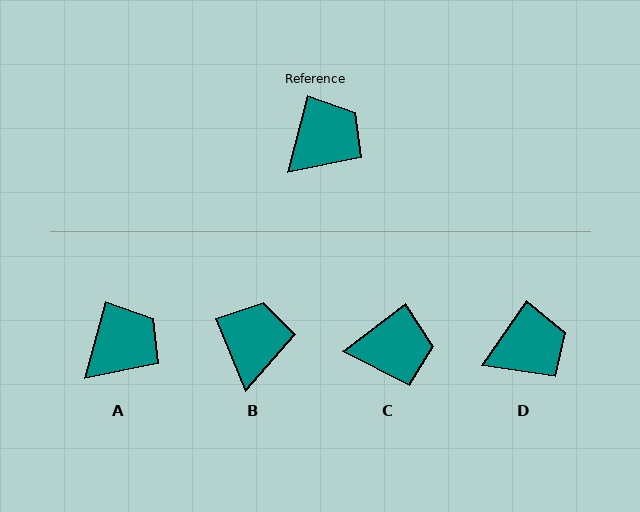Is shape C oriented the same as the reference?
No, it is off by about 38 degrees.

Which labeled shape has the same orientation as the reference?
A.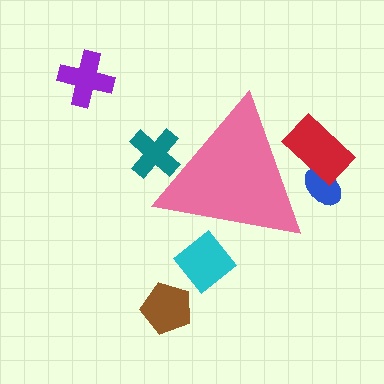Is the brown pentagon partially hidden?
No, the brown pentagon is fully visible.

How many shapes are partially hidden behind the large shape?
4 shapes are partially hidden.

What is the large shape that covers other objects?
A pink triangle.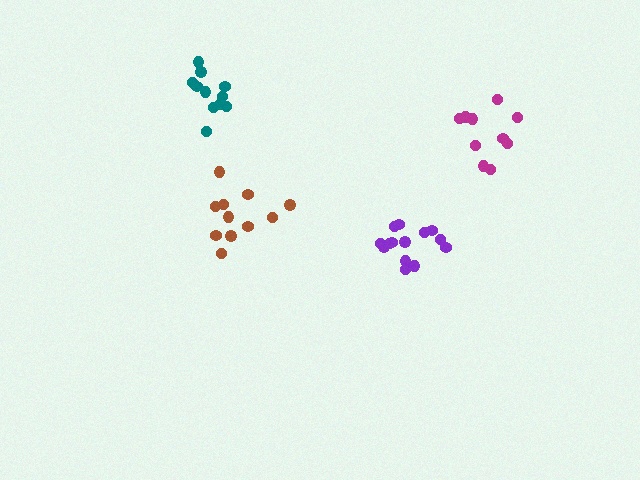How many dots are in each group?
Group 1: 14 dots, Group 2: 10 dots, Group 3: 11 dots, Group 4: 11 dots (46 total).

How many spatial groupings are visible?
There are 4 spatial groupings.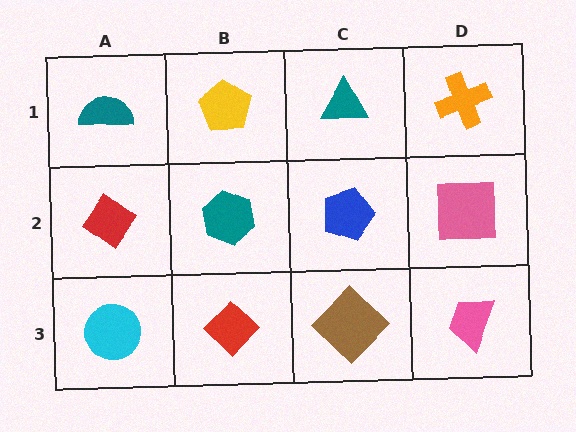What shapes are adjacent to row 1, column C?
A blue pentagon (row 2, column C), a yellow pentagon (row 1, column B), an orange cross (row 1, column D).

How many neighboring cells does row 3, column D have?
2.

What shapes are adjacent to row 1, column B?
A teal hexagon (row 2, column B), a teal semicircle (row 1, column A), a teal triangle (row 1, column C).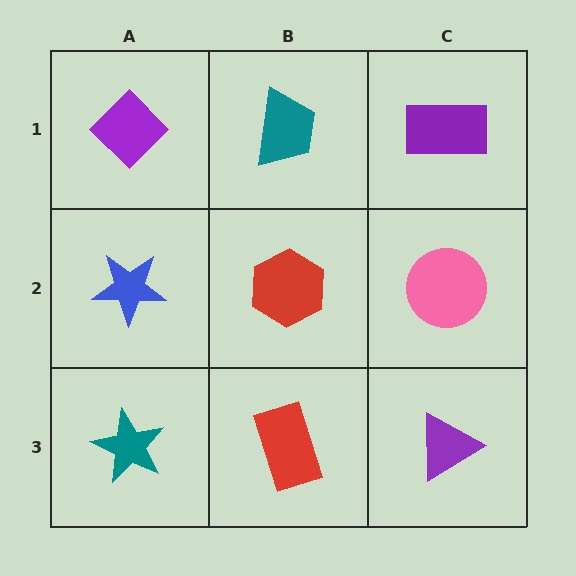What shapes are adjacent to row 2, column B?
A teal trapezoid (row 1, column B), a red rectangle (row 3, column B), a blue star (row 2, column A), a pink circle (row 2, column C).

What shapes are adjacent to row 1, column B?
A red hexagon (row 2, column B), a purple diamond (row 1, column A), a purple rectangle (row 1, column C).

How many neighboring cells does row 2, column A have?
3.